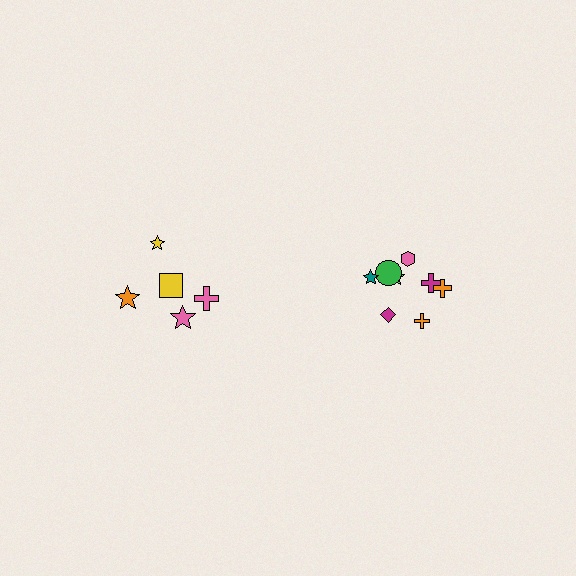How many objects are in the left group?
There are 5 objects.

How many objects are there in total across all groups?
There are 13 objects.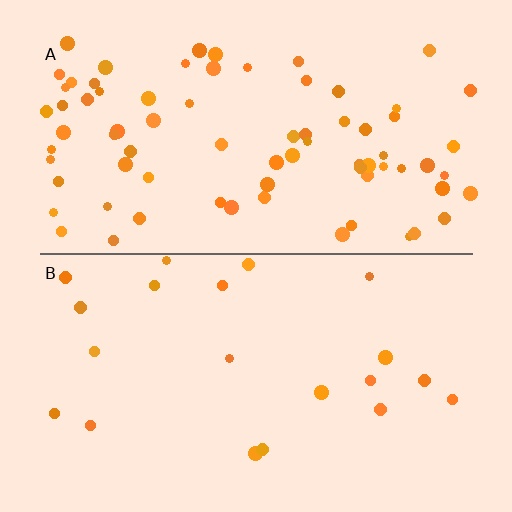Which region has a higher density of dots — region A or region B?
A (the top).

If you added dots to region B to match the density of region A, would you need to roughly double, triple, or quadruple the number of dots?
Approximately quadruple.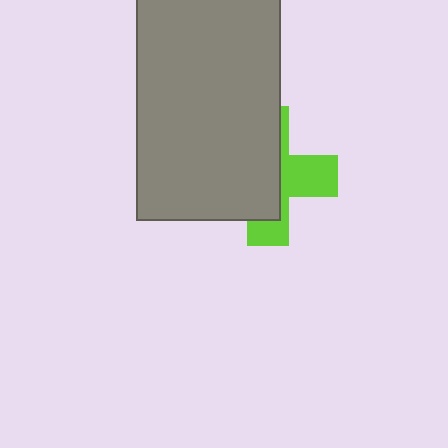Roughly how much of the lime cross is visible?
A small part of it is visible (roughly 40%).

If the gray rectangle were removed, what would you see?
You would see the complete lime cross.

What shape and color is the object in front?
The object in front is a gray rectangle.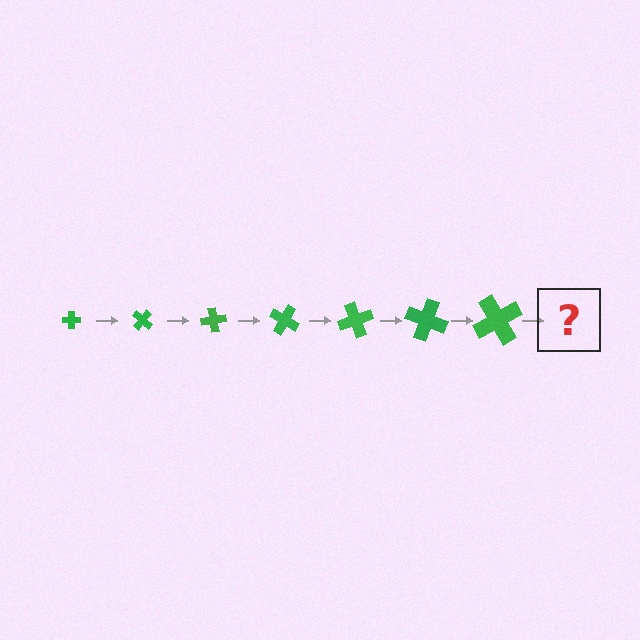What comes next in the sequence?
The next element should be a cross, larger than the previous one and rotated 280 degrees from the start.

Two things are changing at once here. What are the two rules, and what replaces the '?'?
The two rules are that the cross grows larger each step and it rotates 40 degrees each step. The '?' should be a cross, larger than the previous one and rotated 280 degrees from the start.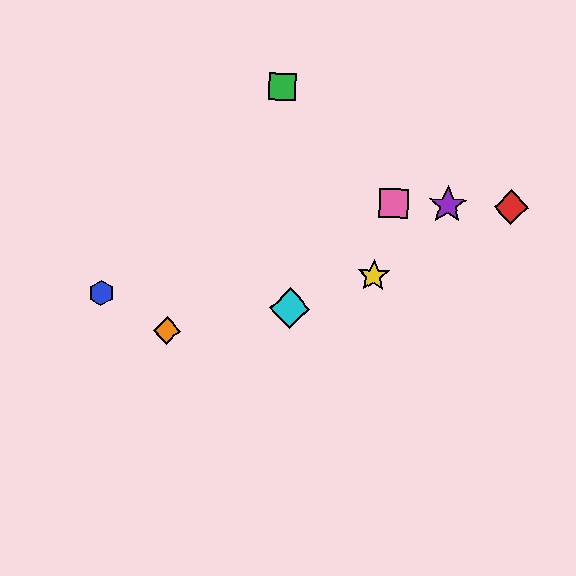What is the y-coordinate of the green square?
The green square is at y≈87.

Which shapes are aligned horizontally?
The red diamond, the purple star, the pink square are aligned horizontally.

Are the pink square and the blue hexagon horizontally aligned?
No, the pink square is at y≈203 and the blue hexagon is at y≈293.